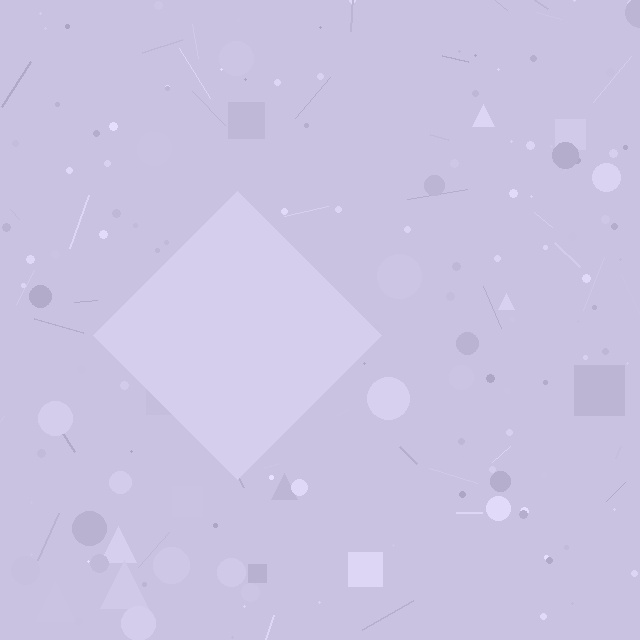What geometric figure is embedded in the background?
A diamond is embedded in the background.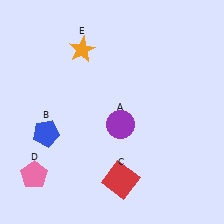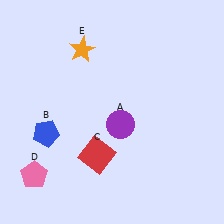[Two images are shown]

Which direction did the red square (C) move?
The red square (C) moved up.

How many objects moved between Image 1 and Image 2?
1 object moved between the two images.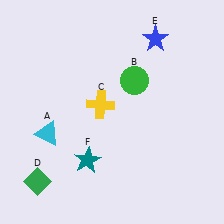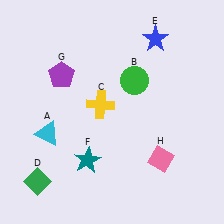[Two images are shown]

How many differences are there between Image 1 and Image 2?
There are 2 differences between the two images.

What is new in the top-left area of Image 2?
A purple pentagon (G) was added in the top-left area of Image 2.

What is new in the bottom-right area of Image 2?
A pink diamond (H) was added in the bottom-right area of Image 2.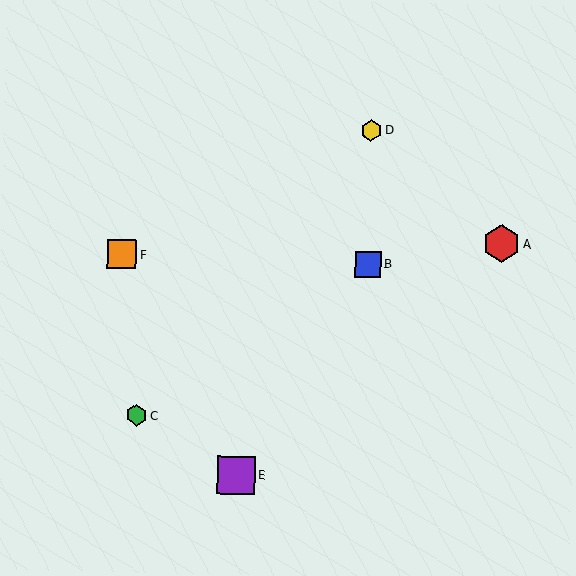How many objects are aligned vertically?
2 objects (B, D) are aligned vertically.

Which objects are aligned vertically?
Objects B, D are aligned vertically.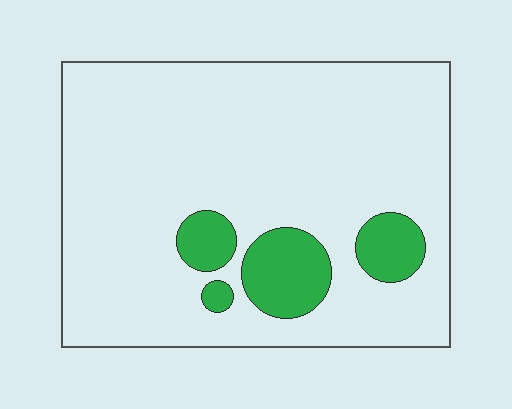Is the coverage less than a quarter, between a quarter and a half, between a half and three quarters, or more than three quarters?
Less than a quarter.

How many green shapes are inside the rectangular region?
4.